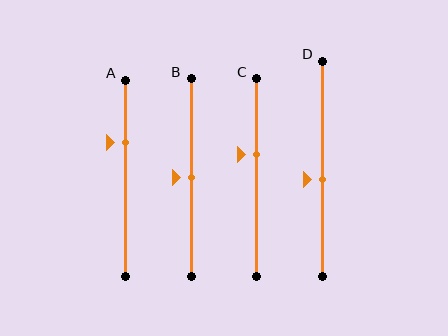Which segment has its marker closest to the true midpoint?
Segment B has its marker closest to the true midpoint.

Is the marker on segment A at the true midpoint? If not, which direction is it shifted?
No, the marker on segment A is shifted upward by about 18% of the segment length.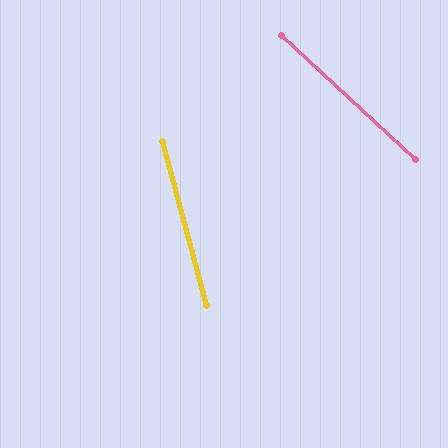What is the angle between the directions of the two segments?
Approximately 32 degrees.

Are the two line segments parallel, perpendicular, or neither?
Neither parallel nor perpendicular — they differ by about 32°.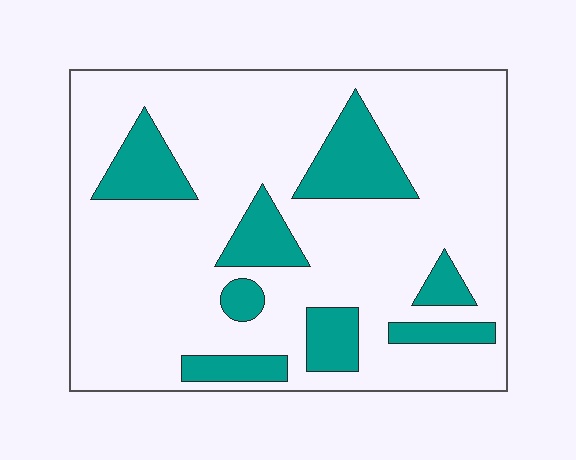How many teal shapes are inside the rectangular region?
8.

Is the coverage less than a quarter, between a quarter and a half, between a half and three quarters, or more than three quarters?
Less than a quarter.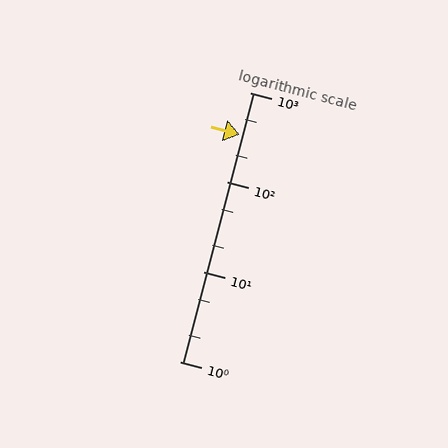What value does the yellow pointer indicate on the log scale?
The pointer indicates approximately 340.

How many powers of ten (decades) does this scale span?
The scale spans 3 decades, from 1 to 1000.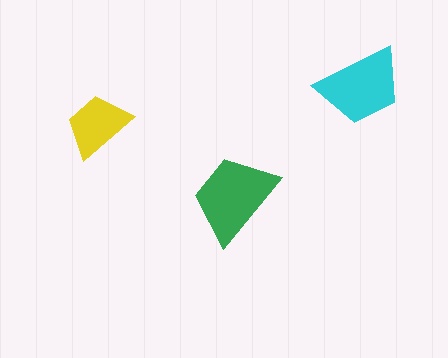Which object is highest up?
The cyan trapezoid is topmost.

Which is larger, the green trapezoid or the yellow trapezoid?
The green one.